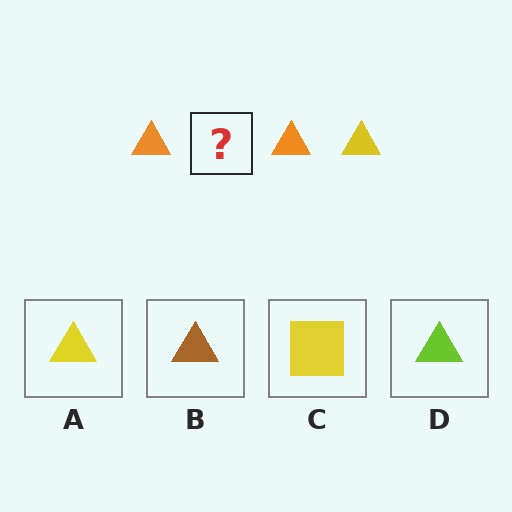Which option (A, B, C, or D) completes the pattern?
A.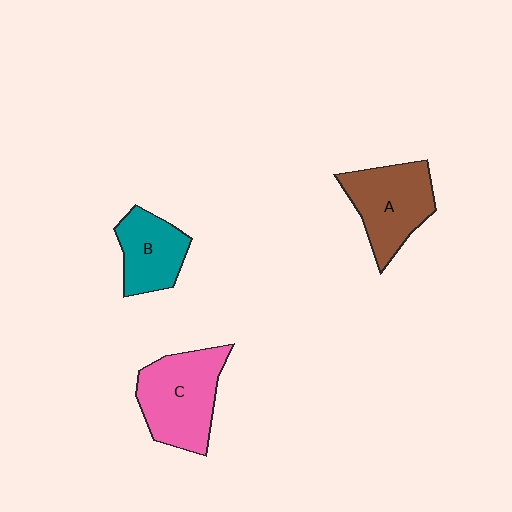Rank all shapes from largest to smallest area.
From largest to smallest: C (pink), A (brown), B (teal).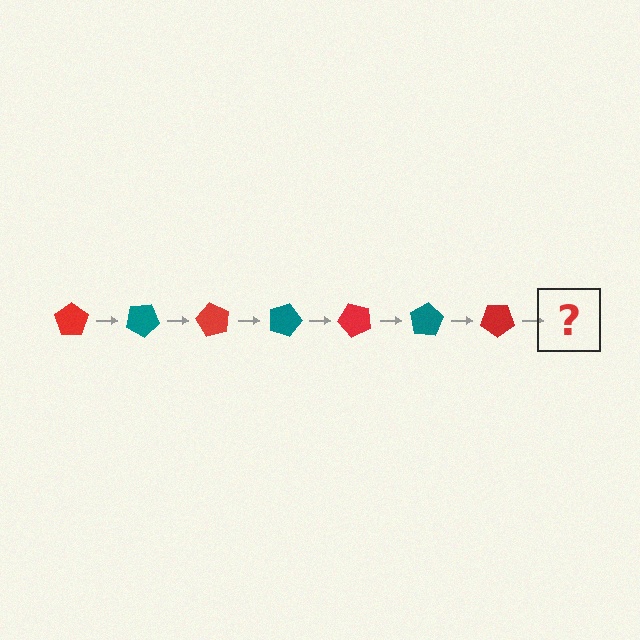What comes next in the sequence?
The next element should be a teal pentagon, rotated 210 degrees from the start.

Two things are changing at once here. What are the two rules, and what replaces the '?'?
The two rules are that it rotates 30 degrees each step and the color cycles through red and teal. The '?' should be a teal pentagon, rotated 210 degrees from the start.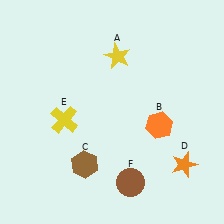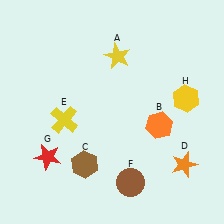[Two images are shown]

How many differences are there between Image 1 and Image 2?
There are 2 differences between the two images.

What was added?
A red star (G), a yellow hexagon (H) were added in Image 2.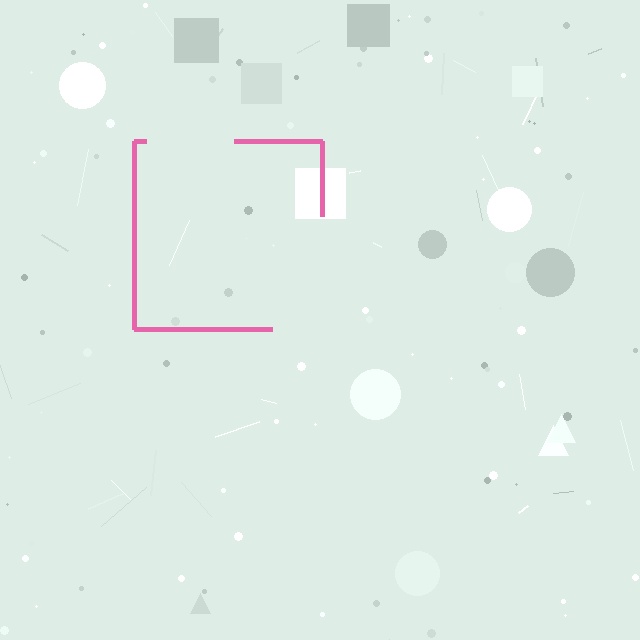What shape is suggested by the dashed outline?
The dashed outline suggests a square.